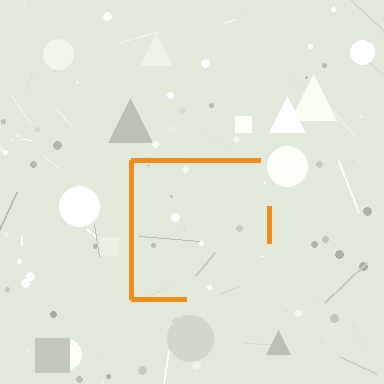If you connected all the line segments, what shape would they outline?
They would outline a square.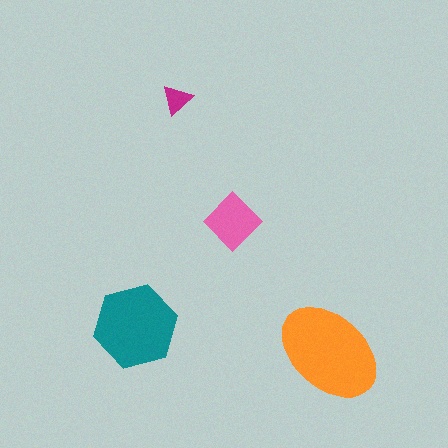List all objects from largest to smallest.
The orange ellipse, the teal hexagon, the pink diamond, the magenta triangle.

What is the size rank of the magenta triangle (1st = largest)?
4th.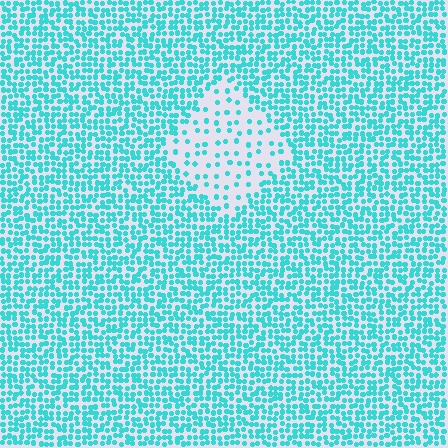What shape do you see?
I see a diamond.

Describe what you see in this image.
The image contains small cyan elements arranged at two different densities. A diamond-shaped region is visible where the elements are less densely packed than the surrounding area.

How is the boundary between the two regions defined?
The boundary is defined by a change in element density (approximately 2.9x ratio). All elements are the same color, size, and shape.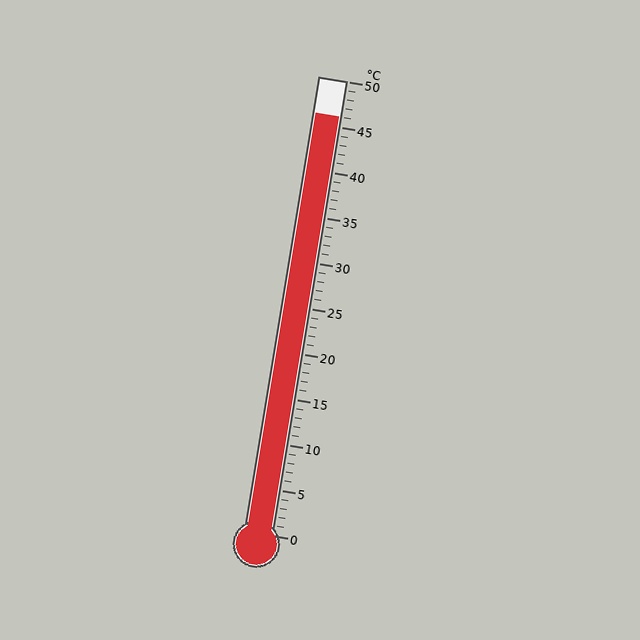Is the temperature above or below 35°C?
The temperature is above 35°C.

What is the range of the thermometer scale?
The thermometer scale ranges from 0°C to 50°C.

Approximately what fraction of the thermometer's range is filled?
The thermometer is filled to approximately 90% of its range.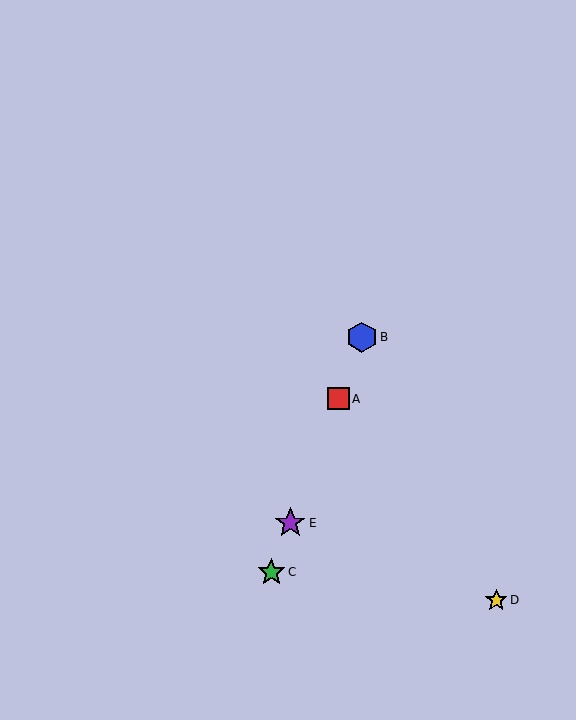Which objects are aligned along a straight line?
Objects A, B, C, E are aligned along a straight line.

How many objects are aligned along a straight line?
4 objects (A, B, C, E) are aligned along a straight line.